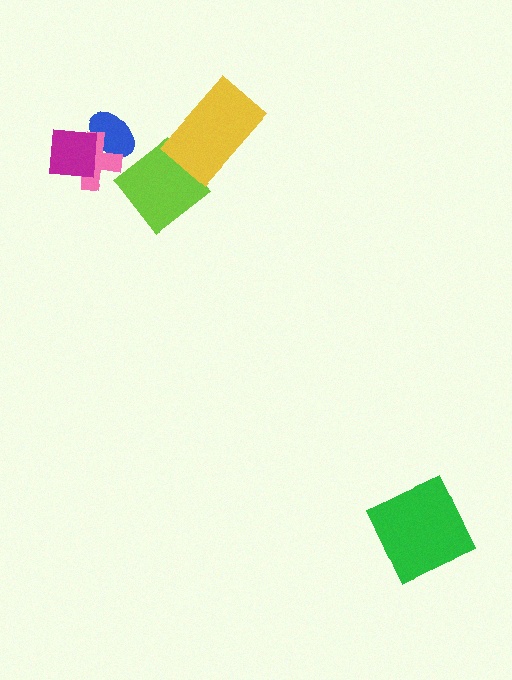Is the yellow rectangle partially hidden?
No, no other shape covers it.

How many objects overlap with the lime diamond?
1 object overlaps with the lime diamond.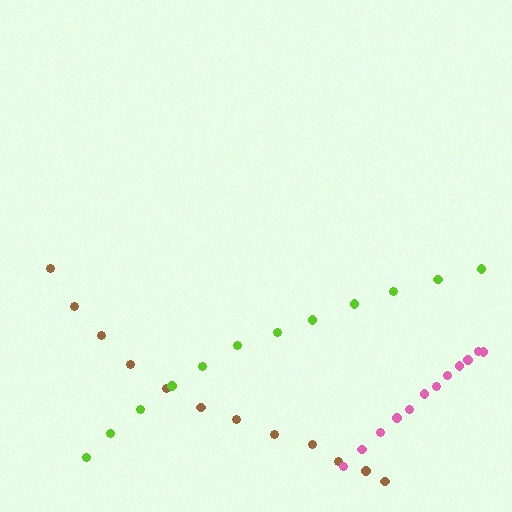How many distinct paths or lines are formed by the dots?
There are 3 distinct paths.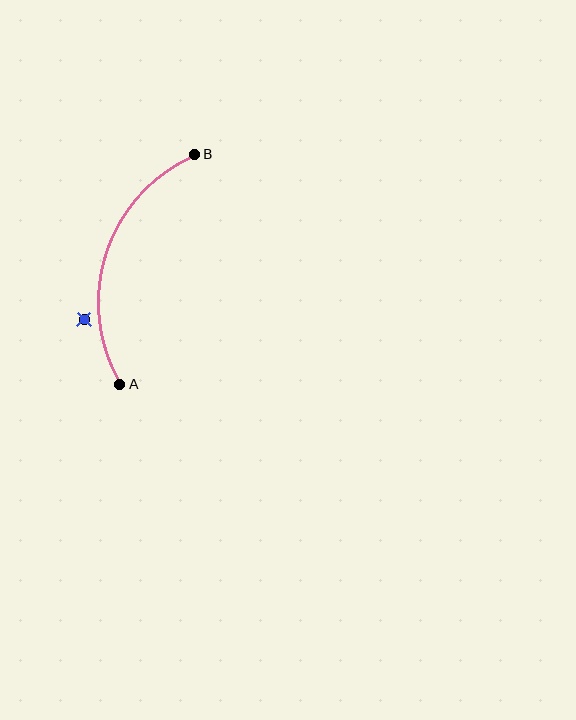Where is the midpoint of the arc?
The arc midpoint is the point on the curve farthest from the straight line joining A and B. It sits to the left of that line.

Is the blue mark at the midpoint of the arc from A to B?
No — the blue mark does not lie on the arc at all. It sits slightly outside the curve.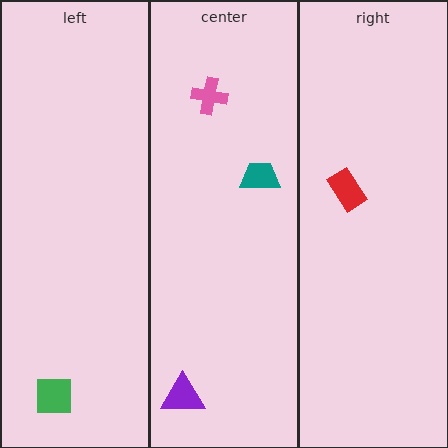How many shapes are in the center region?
3.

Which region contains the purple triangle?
The center region.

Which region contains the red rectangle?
The right region.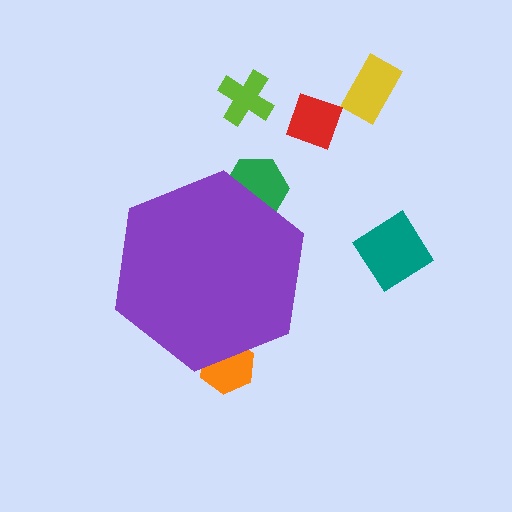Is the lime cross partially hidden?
No, the lime cross is fully visible.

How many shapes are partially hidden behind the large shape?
2 shapes are partially hidden.